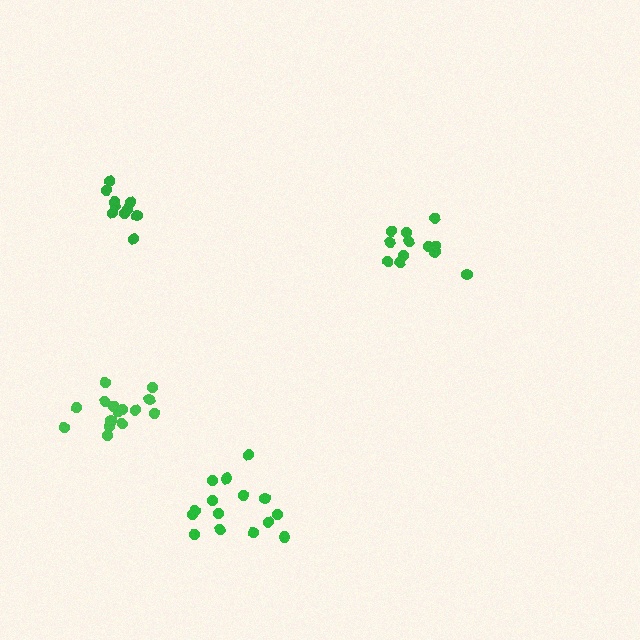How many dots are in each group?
Group 1: 12 dots, Group 2: 15 dots, Group 3: 15 dots, Group 4: 10 dots (52 total).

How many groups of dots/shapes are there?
There are 4 groups.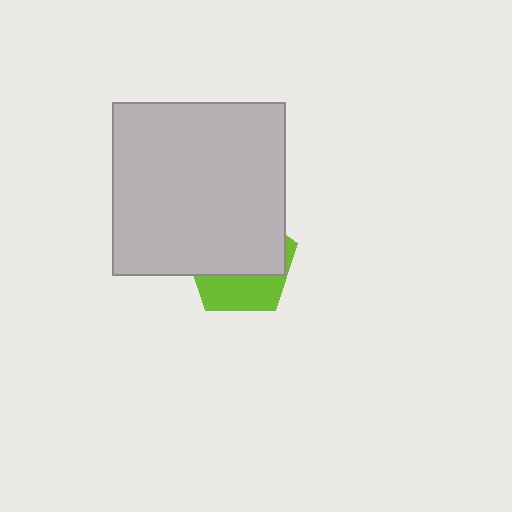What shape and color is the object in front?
The object in front is a light gray square.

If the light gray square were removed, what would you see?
You would see the complete lime pentagon.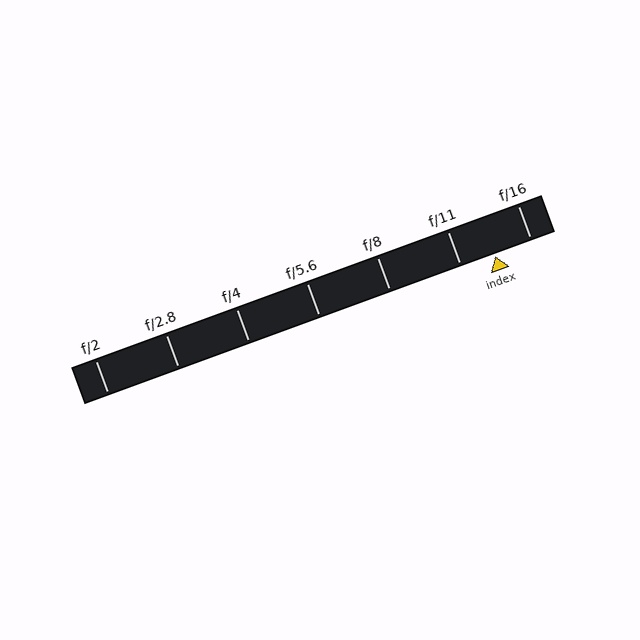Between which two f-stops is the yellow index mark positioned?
The index mark is between f/11 and f/16.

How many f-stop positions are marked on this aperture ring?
There are 7 f-stop positions marked.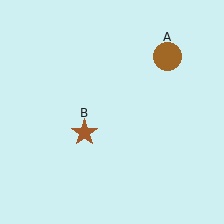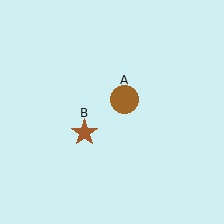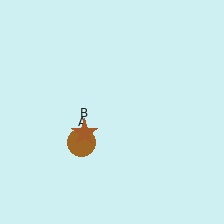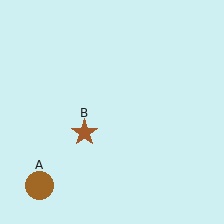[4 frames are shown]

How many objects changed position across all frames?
1 object changed position: brown circle (object A).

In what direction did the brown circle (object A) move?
The brown circle (object A) moved down and to the left.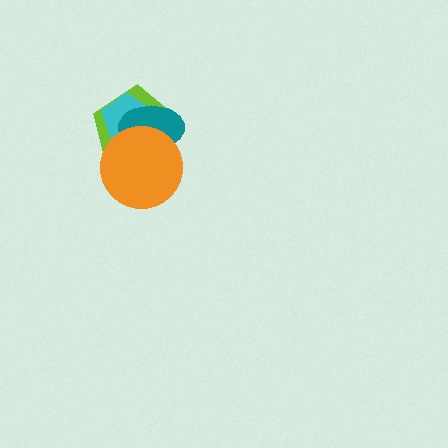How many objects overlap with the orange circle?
3 objects overlap with the orange circle.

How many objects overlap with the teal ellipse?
3 objects overlap with the teal ellipse.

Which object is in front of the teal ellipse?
The orange circle is in front of the teal ellipse.